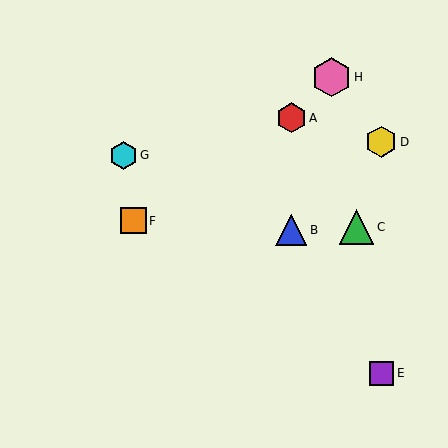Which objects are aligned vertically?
Objects A, B are aligned vertically.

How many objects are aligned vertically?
2 objects (A, B) are aligned vertically.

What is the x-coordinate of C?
Object C is at x≈357.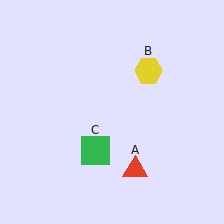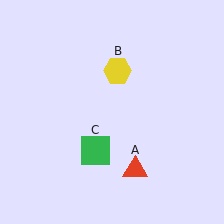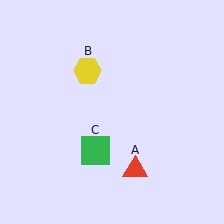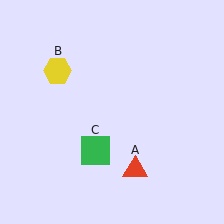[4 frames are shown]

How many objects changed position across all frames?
1 object changed position: yellow hexagon (object B).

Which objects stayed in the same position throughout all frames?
Red triangle (object A) and green square (object C) remained stationary.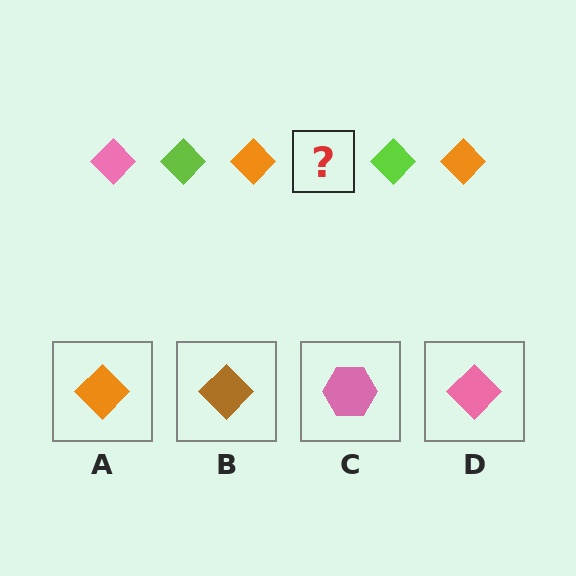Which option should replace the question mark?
Option D.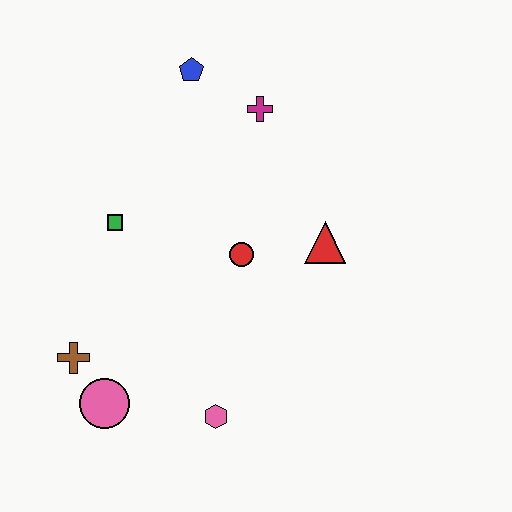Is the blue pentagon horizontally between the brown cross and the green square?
No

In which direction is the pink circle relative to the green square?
The pink circle is below the green square.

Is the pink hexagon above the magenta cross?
No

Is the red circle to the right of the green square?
Yes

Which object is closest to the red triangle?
The red circle is closest to the red triangle.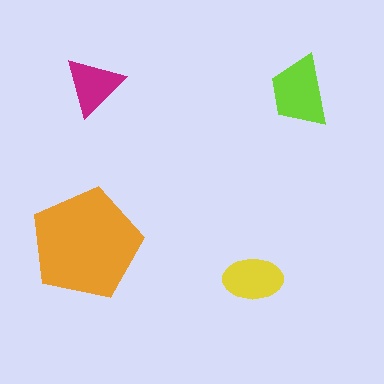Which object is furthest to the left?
The orange pentagon is leftmost.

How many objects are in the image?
There are 4 objects in the image.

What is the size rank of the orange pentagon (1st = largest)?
1st.